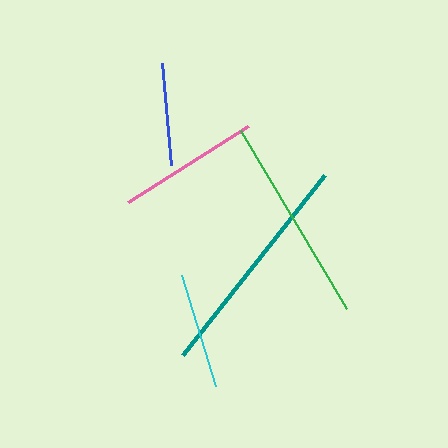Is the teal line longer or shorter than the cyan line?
The teal line is longer than the cyan line.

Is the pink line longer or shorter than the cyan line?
The pink line is longer than the cyan line.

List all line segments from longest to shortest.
From longest to shortest: teal, green, pink, cyan, blue.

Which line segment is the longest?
The teal line is the longest at approximately 229 pixels.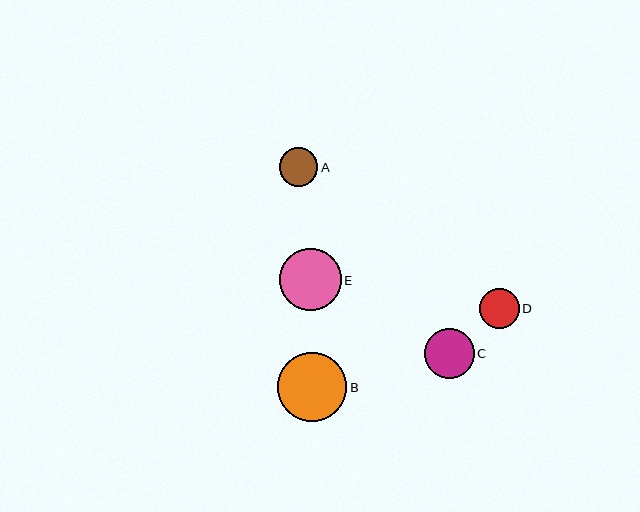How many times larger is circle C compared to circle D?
Circle C is approximately 1.2 times the size of circle D.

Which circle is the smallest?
Circle A is the smallest with a size of approximately 38 pixels.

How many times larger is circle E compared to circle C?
Circle E is approximately 1.2 times the size of circle C.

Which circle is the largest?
Circle B is the largest with a size of approximately 69 pixels.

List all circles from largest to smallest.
From largest to smallest: B, E, C, D, A.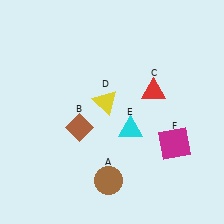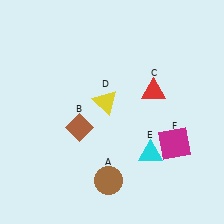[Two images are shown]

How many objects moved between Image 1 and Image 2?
1 object moved between the two images.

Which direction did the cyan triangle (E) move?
The cyan triangle (E) moved down.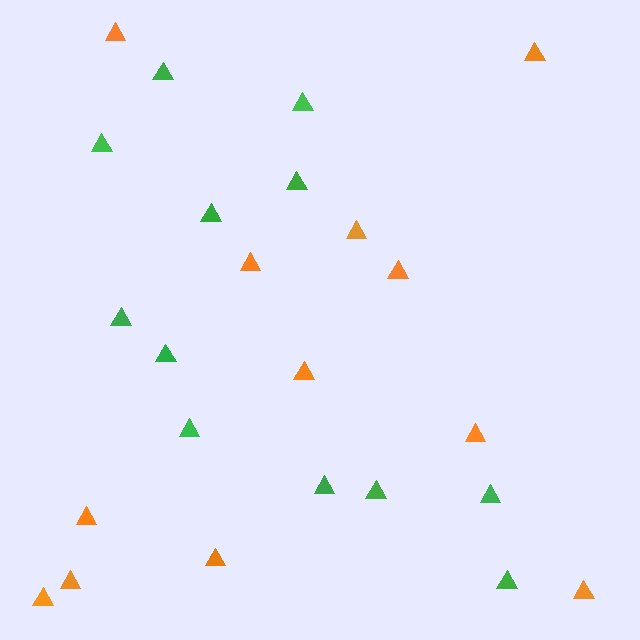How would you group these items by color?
There are 2 groups: one group of orange triangles (12) and one group of green triangles (12).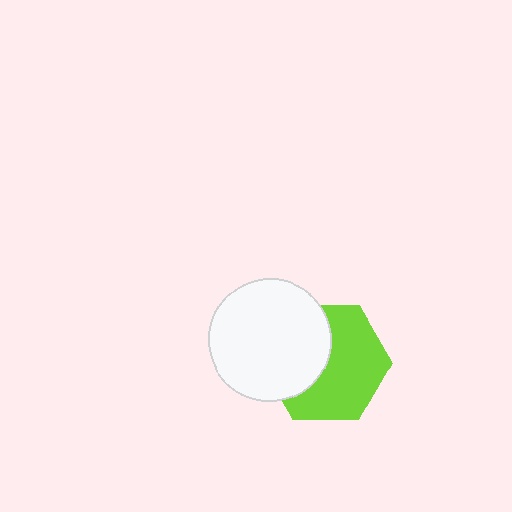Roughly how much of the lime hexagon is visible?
About half of it is visible (roughly 59%).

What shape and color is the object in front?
The object in front is a white circle.